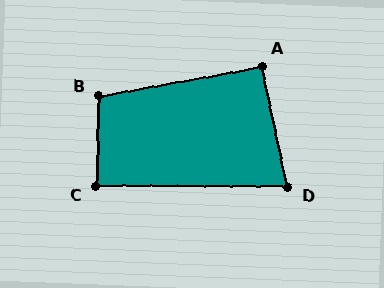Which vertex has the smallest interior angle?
D, at approximately 78 degrees.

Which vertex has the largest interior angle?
B, at approximately 102 degrees.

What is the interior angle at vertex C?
Approximately 89 degrees (approximately right).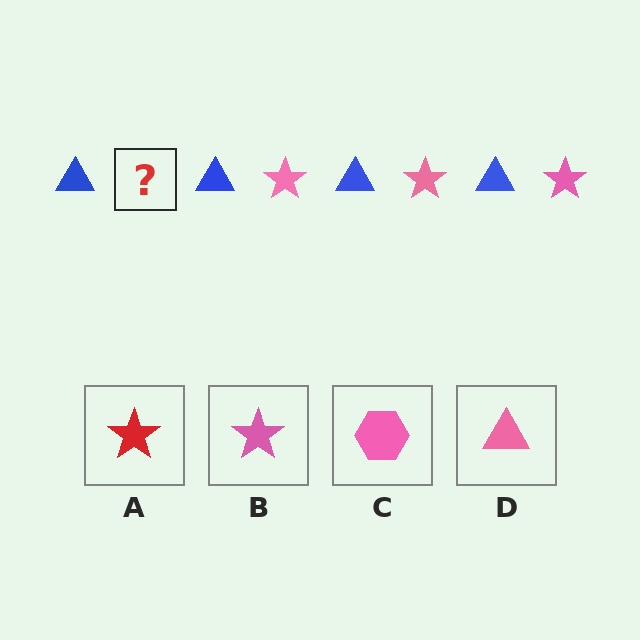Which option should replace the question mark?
Option B.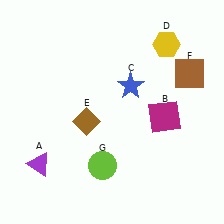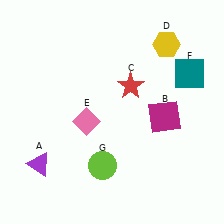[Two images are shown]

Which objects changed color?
C changed from blue to red. E changed from brown to pink. F changed from brown to teal.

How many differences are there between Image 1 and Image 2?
There are 3 differences between the two images.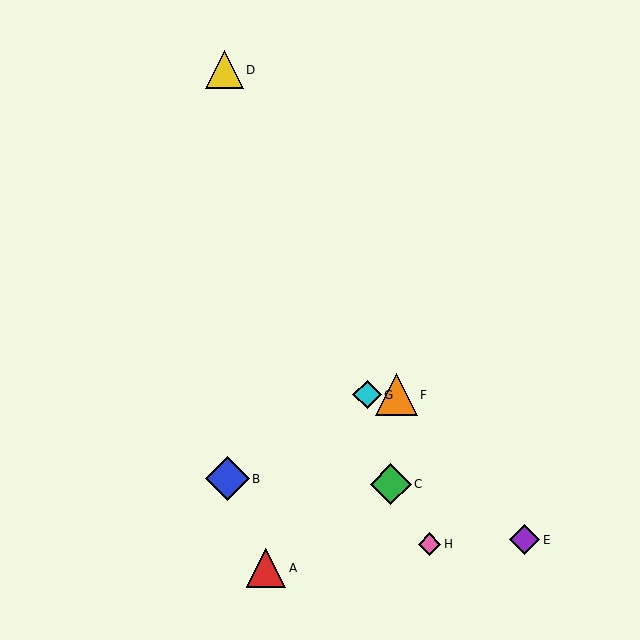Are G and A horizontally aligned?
No, G is at y≈395 and A is at y≈568.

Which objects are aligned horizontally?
Objects F, G are aligned horizontally.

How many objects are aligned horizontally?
2 objects (F, G) are aligned horizontally.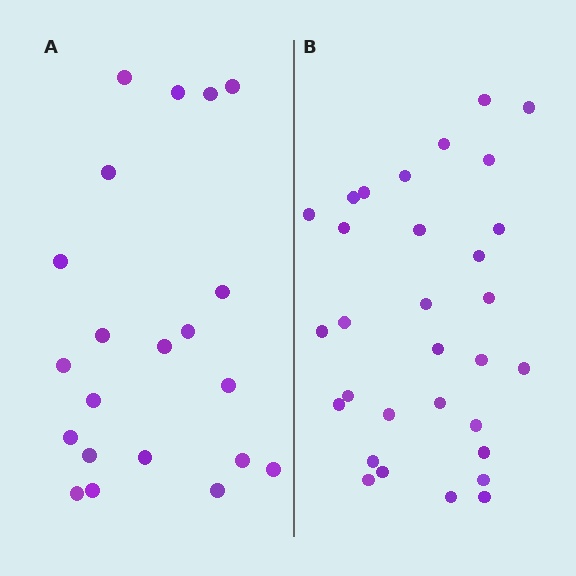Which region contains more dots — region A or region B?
Region B (the right region) has more dots.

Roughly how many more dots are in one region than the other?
Region B has roughly 10 or so more dots than region A.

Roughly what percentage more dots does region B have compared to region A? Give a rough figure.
About 50% more.